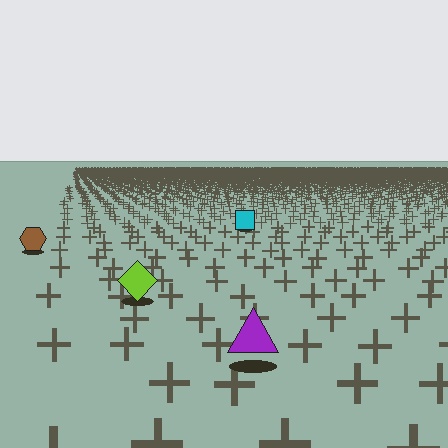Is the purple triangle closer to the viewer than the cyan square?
Yes. The purple triangle is closer — you can tell from the texture gradient: the ground texture is coarser near it.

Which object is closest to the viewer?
The purple triangle is closest. The texture marks near it are larger and more spread out.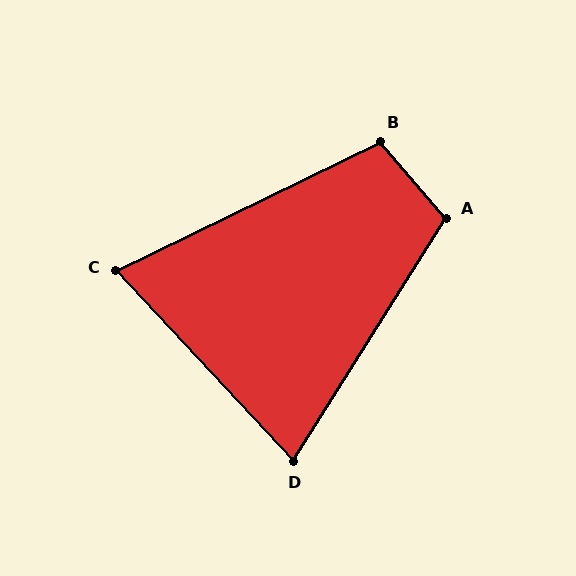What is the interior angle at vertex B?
Approximately 105 degrees (obtuse).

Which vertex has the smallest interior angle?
C, at approximately 73 degrees.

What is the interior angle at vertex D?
Approximately 75 degrees (acute).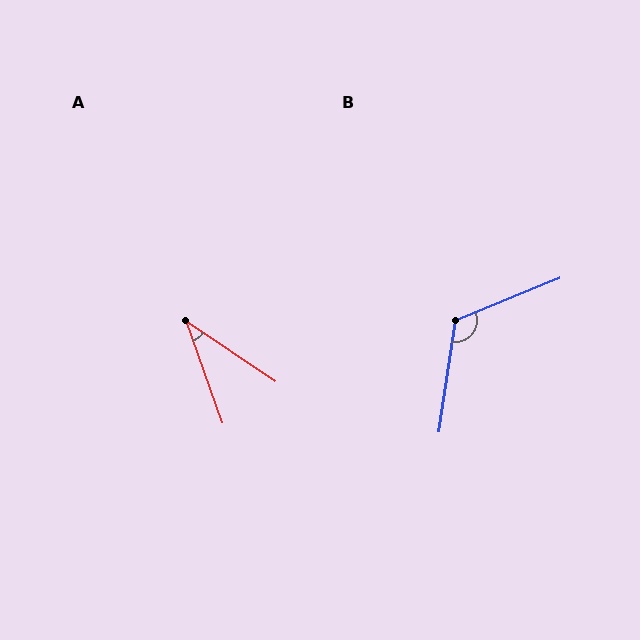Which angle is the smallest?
A, at approximately 36 degrees.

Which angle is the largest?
B, at approximately 120 degrees.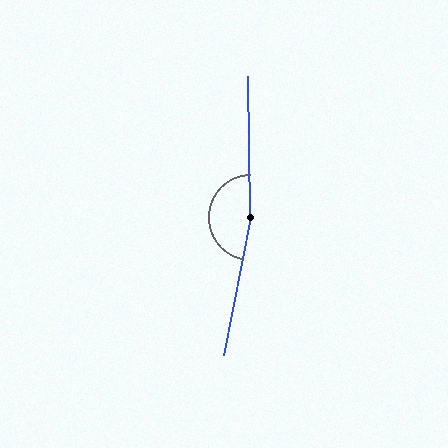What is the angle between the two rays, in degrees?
Approximately 168 degrees.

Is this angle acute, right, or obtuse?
It is obtuse.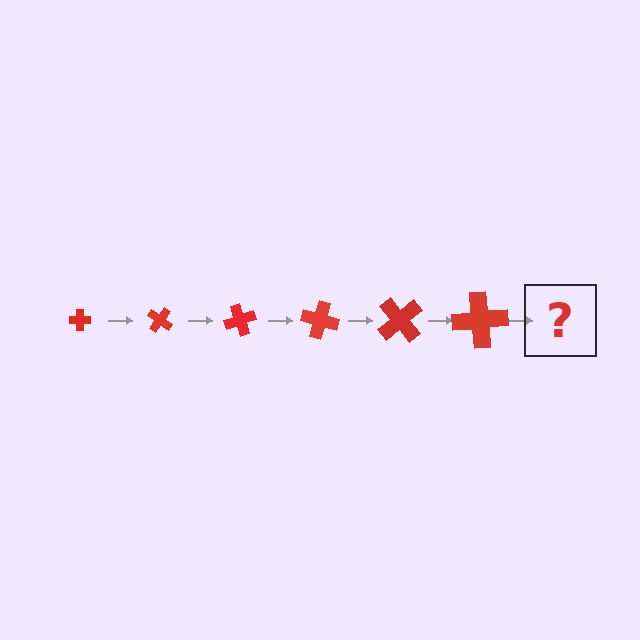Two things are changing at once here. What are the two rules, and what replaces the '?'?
The two rules are that the cross grows larger each step and it rotates 35 degrees each step. The '?' should be a cross, larger than the previous one and rotated 210 degrees from the start.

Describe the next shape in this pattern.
It should be a cross, larger than the previous one and rotated 210 degrees from the start.